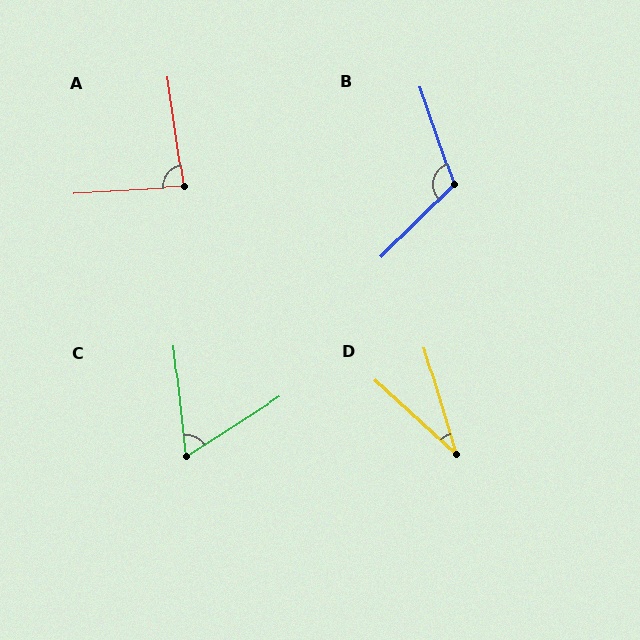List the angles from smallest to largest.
D (32°), C (63°), A (85°), B (116°).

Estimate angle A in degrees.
Approximately 85 degrees.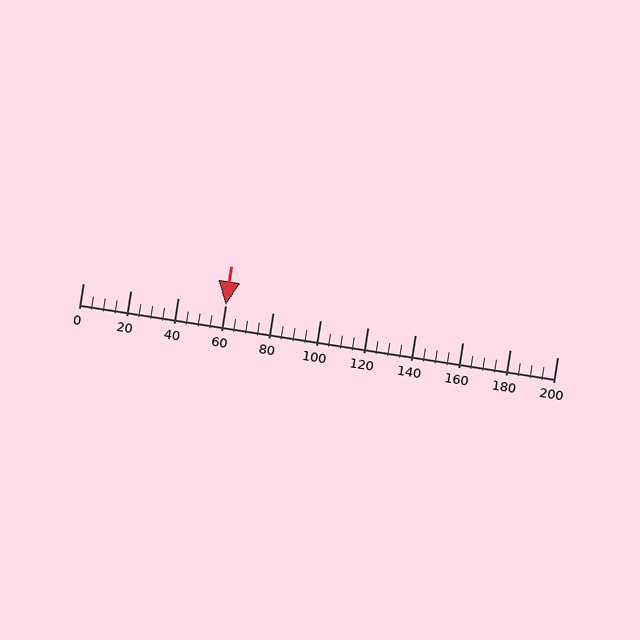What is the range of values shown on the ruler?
The ruler shows values from 0 to 200.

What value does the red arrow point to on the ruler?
The red arrow points to approximately 60.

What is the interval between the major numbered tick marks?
The major tick marks are spaced 20 units apart.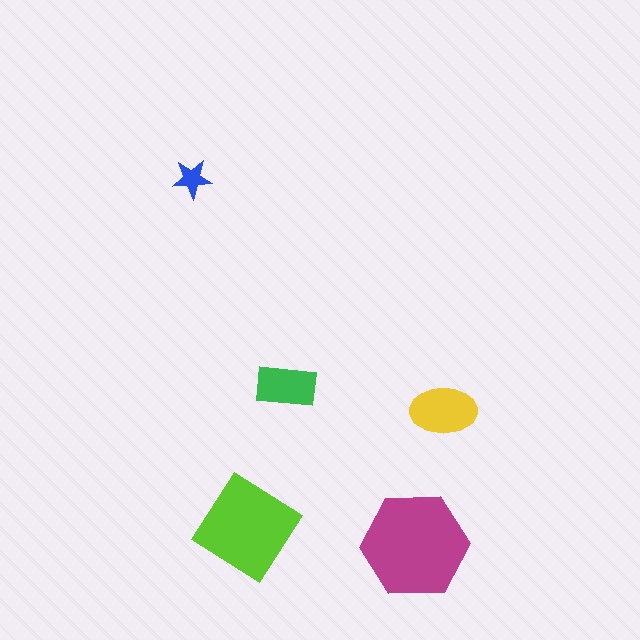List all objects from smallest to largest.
The blue star, the green rectangle, the yellow ellipse, the lime diamond, the magenta hexagon.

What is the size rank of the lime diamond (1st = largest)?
2nd.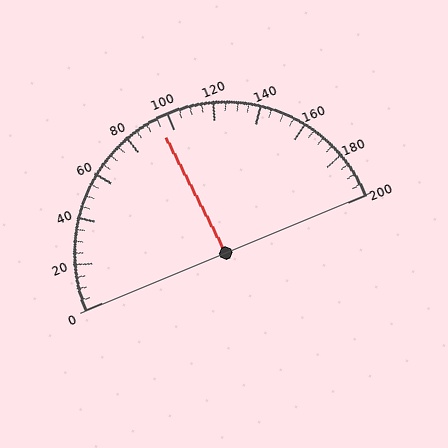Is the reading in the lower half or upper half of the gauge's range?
The reading is in the lower half of the range (0 to 200).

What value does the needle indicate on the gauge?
The needle indicates approximately 95.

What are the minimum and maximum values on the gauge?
The gauge ranges from 0 to 200.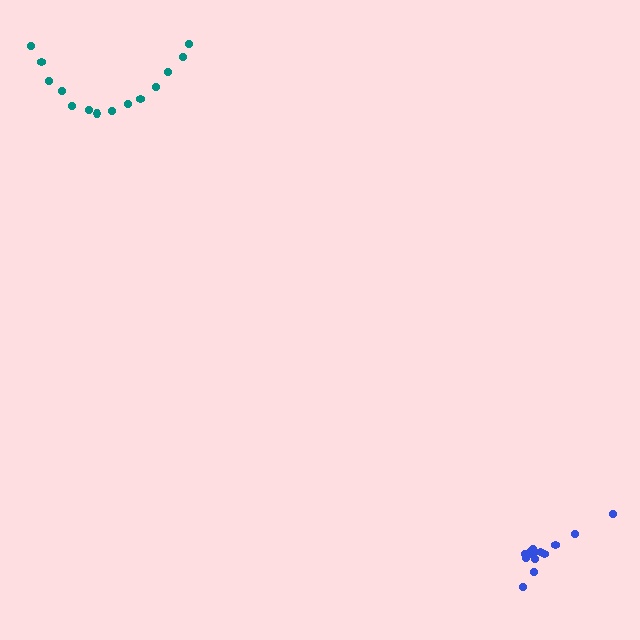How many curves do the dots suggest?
There are 2 distinct paths.